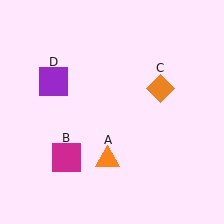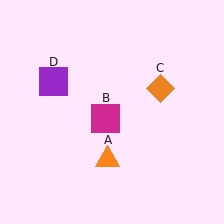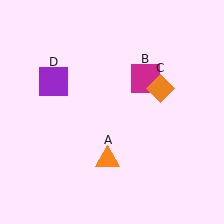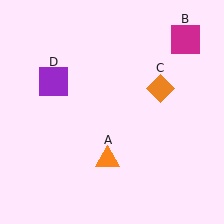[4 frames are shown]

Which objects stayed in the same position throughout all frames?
Orange triangle (object A) and orange diamond (object C) and purple square (object D) remained stationary.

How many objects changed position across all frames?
1 object changed position: magenta square (object B).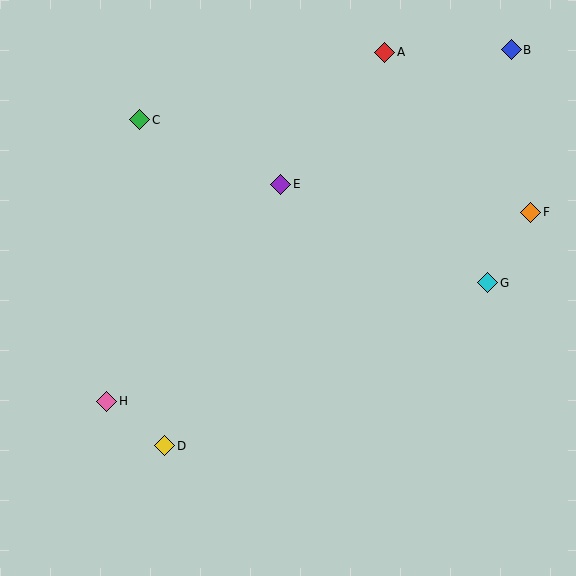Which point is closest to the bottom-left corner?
Point H is closest to the bottom-left corner.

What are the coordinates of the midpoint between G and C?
The midpoint between G and C is at (314, 201).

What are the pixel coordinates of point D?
Point D is at (165, 446).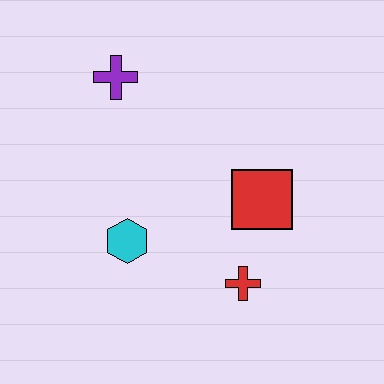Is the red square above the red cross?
Yes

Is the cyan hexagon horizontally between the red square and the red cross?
No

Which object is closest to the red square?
The red cross is closest to the red square.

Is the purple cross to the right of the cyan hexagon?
No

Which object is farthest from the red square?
The purple cross is farthest from the red square.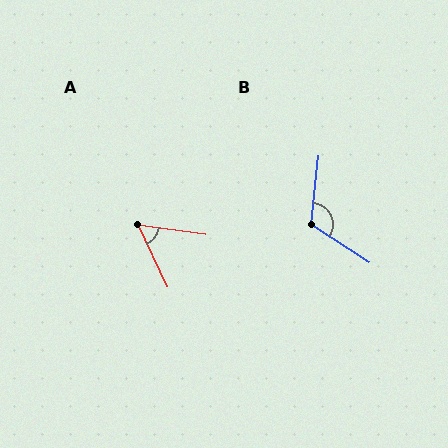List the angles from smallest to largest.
A (57°), B (117°).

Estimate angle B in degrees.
Approximately 117 degrees.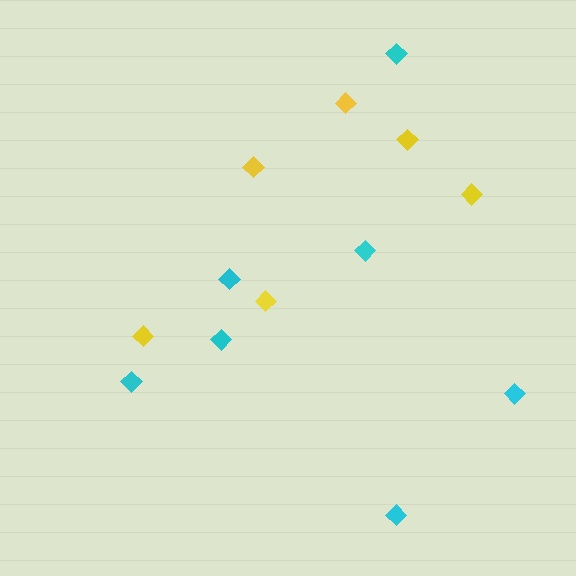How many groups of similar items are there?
There are 2 groups: one group of cyan diamonds (7) and one group of yellow diamonds (6).